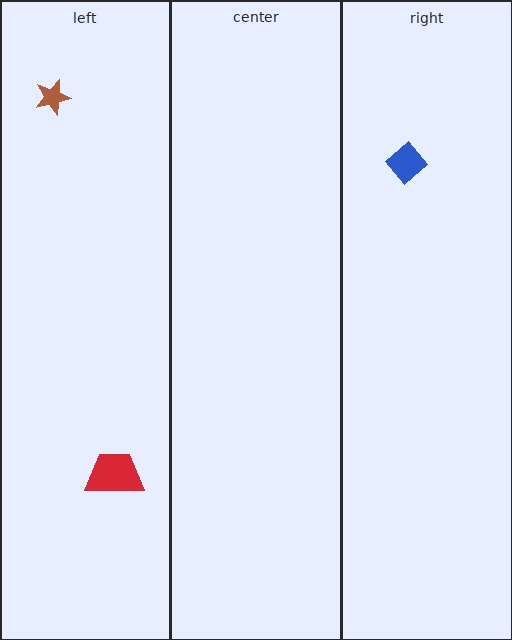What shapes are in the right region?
The blue diamond.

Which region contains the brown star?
The left region.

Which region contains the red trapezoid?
The left region.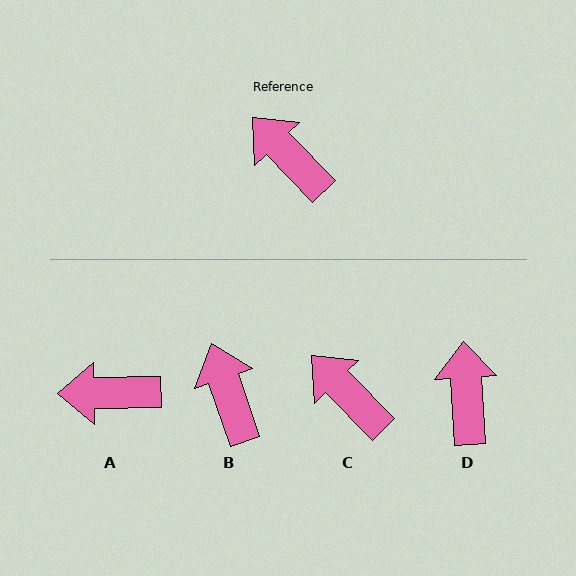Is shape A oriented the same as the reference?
No, it is off by about 47 degrees.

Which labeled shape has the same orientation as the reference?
C.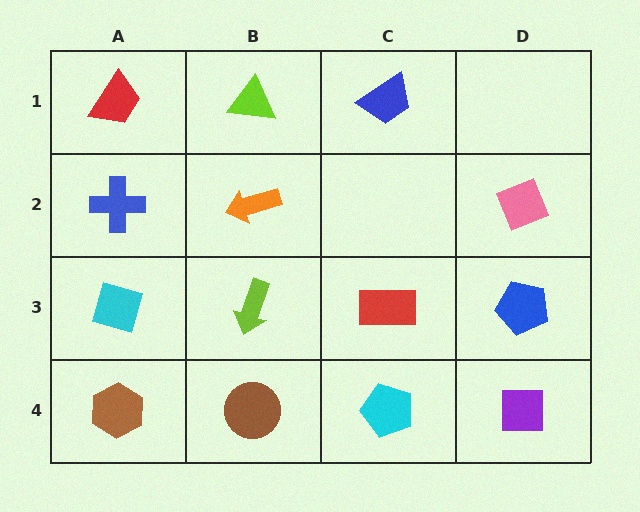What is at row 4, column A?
A brown hexagon.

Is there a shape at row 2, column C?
No, that cell is empty.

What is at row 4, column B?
A brown circle.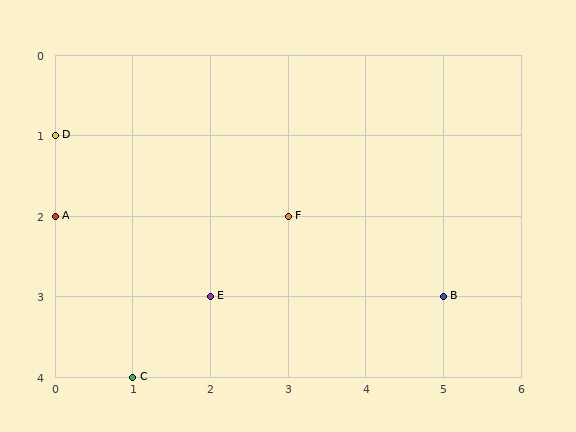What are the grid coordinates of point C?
Point C is at grid coordinates (1, 4).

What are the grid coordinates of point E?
Point E is at grid coordinates (2, 3).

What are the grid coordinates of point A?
Point A is at grid coordinates (0, 2).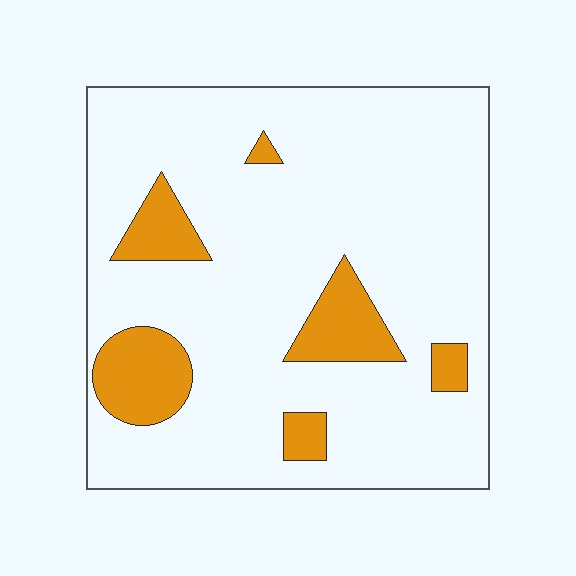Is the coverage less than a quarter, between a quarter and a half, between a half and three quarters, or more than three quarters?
Less than a quarter.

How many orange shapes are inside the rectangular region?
6.